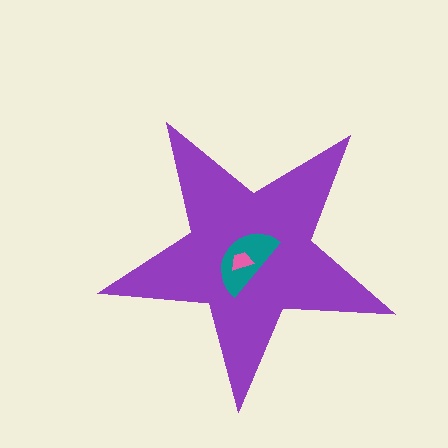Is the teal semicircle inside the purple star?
Yes.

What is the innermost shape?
The pink trapezoid.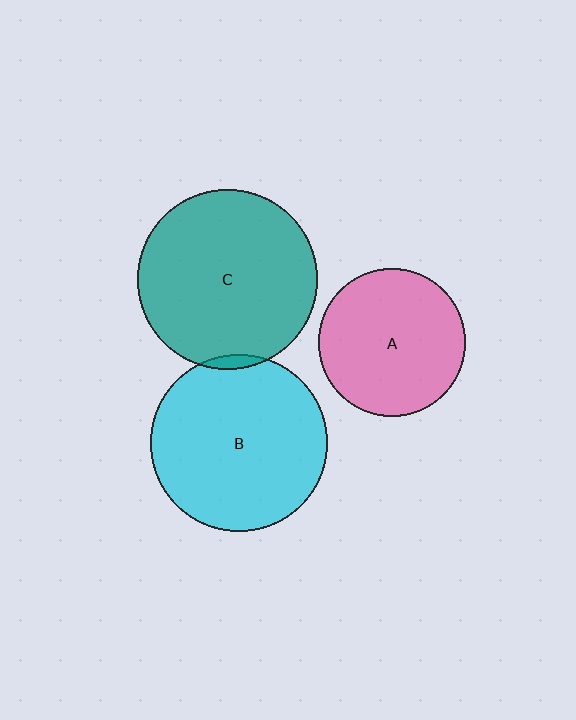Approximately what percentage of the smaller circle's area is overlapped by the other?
Approximately 5%.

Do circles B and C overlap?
Yes.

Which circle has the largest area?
Circle C (teal).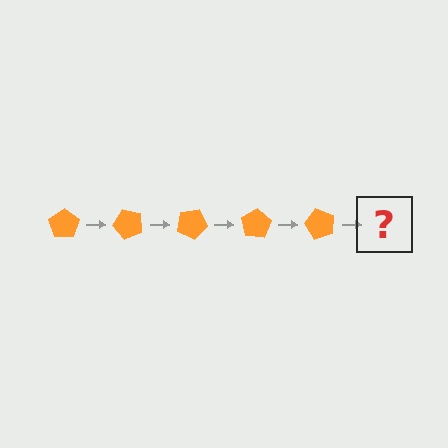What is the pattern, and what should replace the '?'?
The pattern is that the pentagon rotates 50 degrees each step. The '?' should be an orange pentagon rotated 250 degrees.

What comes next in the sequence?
The next element should be an orange pentagon rotated 250 degrees.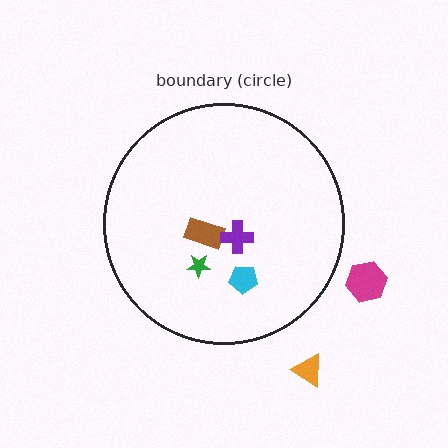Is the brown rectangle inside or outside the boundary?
Inside.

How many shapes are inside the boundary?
4 inside, 2 outside.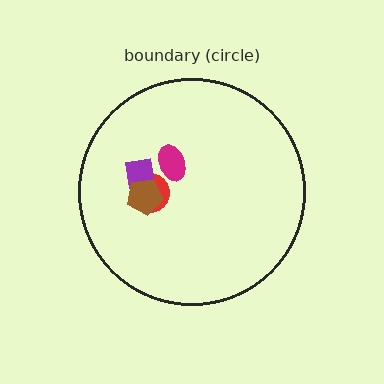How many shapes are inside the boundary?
4 inside, 0 outside.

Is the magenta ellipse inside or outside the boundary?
Inside.